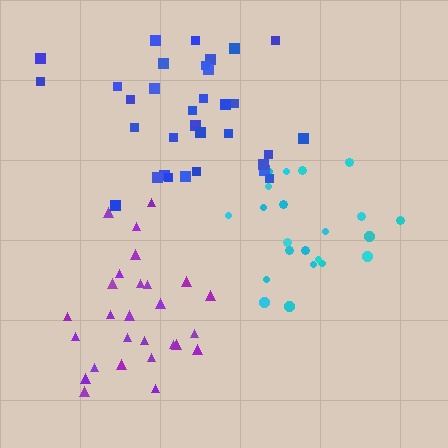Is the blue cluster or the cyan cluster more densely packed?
Cyan.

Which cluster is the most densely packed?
Purple.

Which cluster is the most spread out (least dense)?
Blue.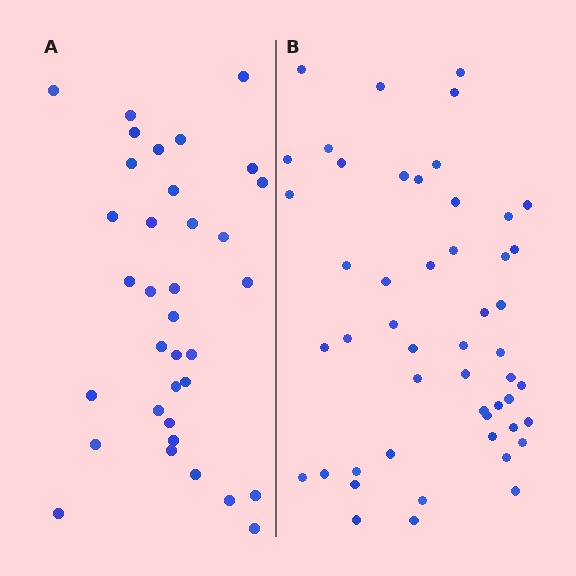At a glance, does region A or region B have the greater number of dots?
Region B (the right region) has more dots.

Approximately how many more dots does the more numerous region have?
Region B has approximately 15 more dots than region A.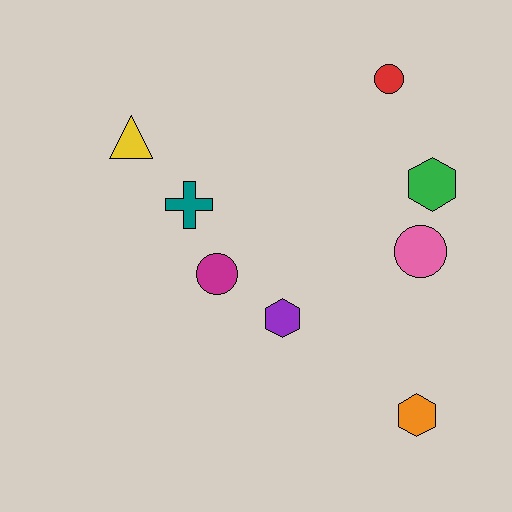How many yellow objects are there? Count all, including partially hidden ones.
There is 1 yellow object.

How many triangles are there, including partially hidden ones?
There is 1 triangle.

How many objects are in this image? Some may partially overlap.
There are 8 objects.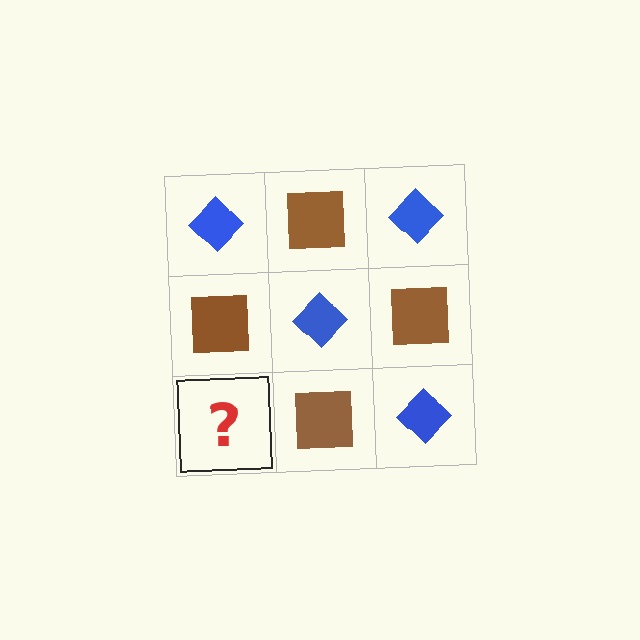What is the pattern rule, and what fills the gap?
The rule is that it alternates blue diamond and brown square in a checkerboard pattern. The gap should be filled with a blue diamond.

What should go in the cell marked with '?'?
The missing cell should contain a blue diamond.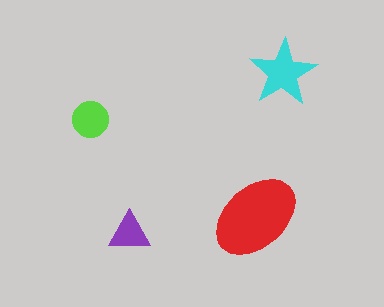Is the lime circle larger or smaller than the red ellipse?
Smaller.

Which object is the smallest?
The purple triangle.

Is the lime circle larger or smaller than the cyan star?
Smaller.